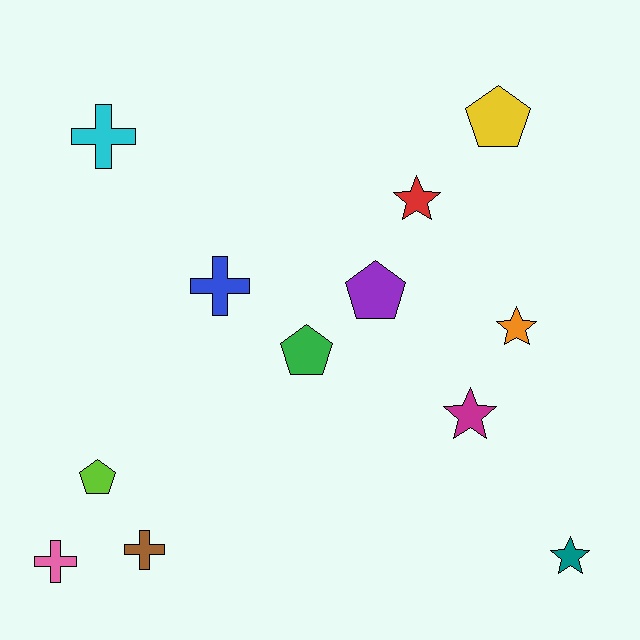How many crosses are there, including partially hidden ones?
There are 4 crosses.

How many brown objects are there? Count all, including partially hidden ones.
There is 1 brown object.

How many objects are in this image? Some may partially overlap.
There are 12 objects.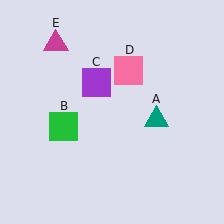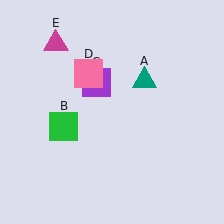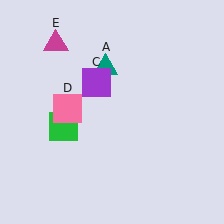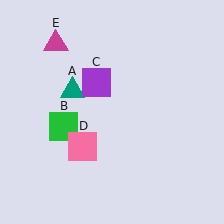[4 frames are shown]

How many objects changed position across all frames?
2 objects changed position: teal triangle (object A), pink square (object D).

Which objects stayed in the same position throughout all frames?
Green square (object B) and purple square (object C) and magenta triangle (object E) remained stationary.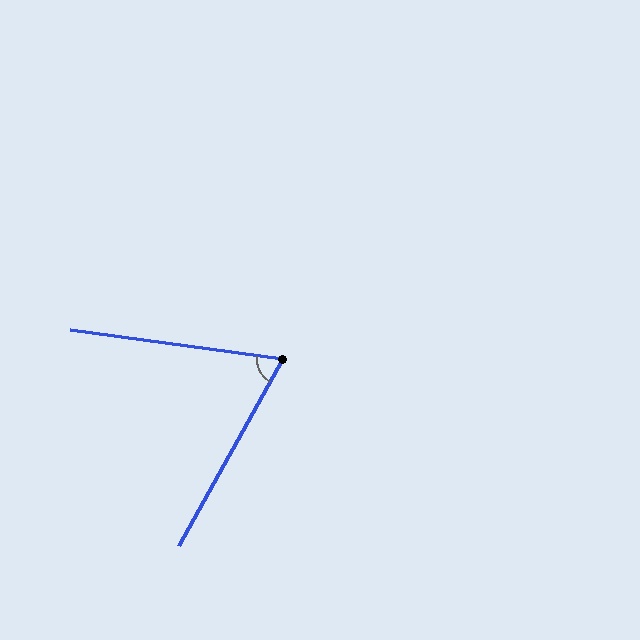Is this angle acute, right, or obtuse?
It is acute.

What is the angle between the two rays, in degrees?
Approximately 69 degrees.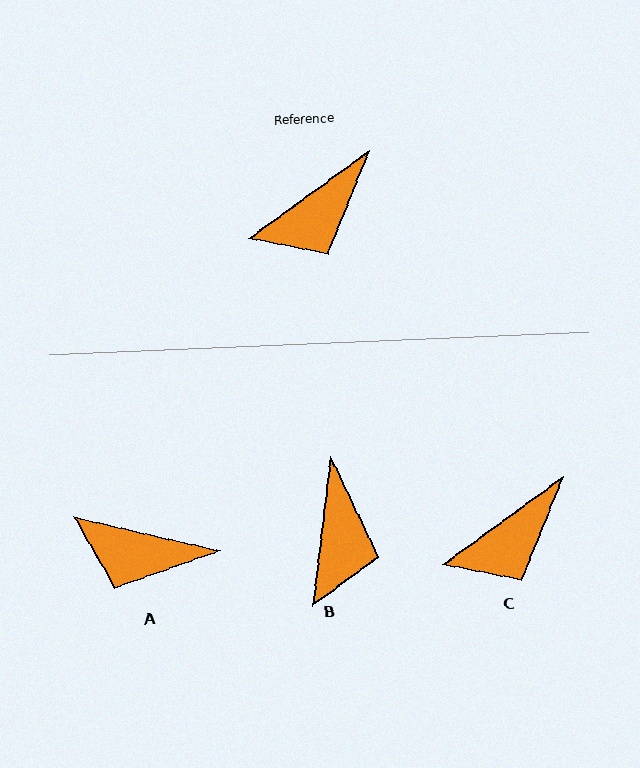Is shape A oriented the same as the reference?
No, it is off by about 49 degrees.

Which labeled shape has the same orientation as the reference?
C.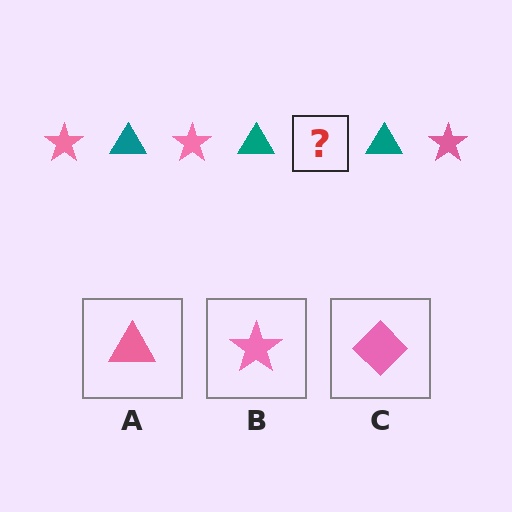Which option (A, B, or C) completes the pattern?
B.